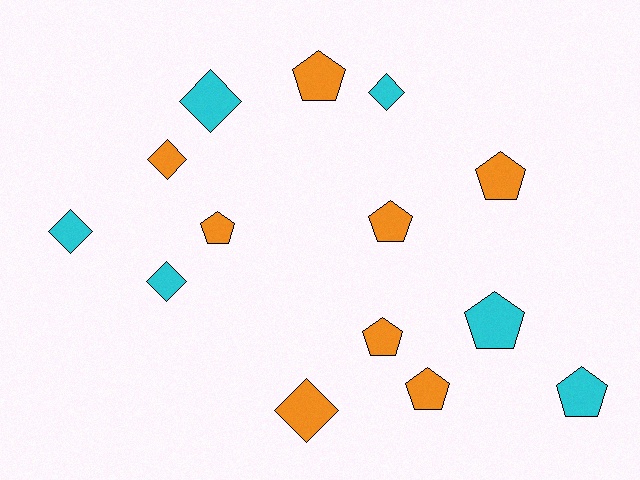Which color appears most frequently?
Orange, with 8 objects.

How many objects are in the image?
There are 14 objects.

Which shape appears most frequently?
Pentagon, with 8 objects.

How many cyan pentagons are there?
There are 2 cyan pentagons.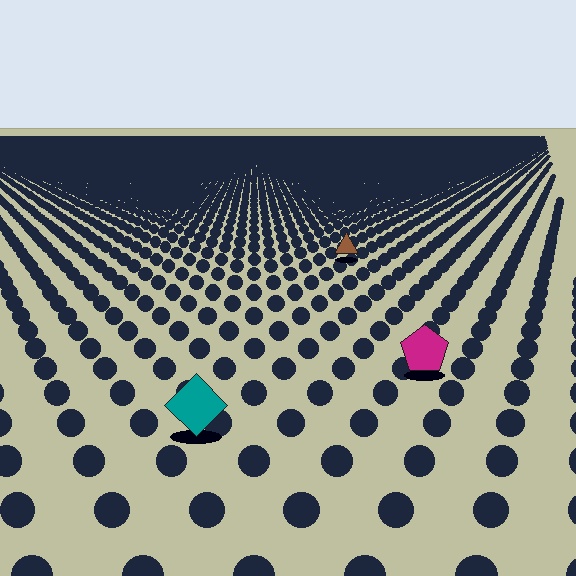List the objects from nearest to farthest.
From nearest to farthest: the teal diamond, the magenta pentagon, the brown triangle.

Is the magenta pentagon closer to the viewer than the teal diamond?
No. The teal diamond is closer — you can tell from the texture gradient: the ground texture is coarser near it.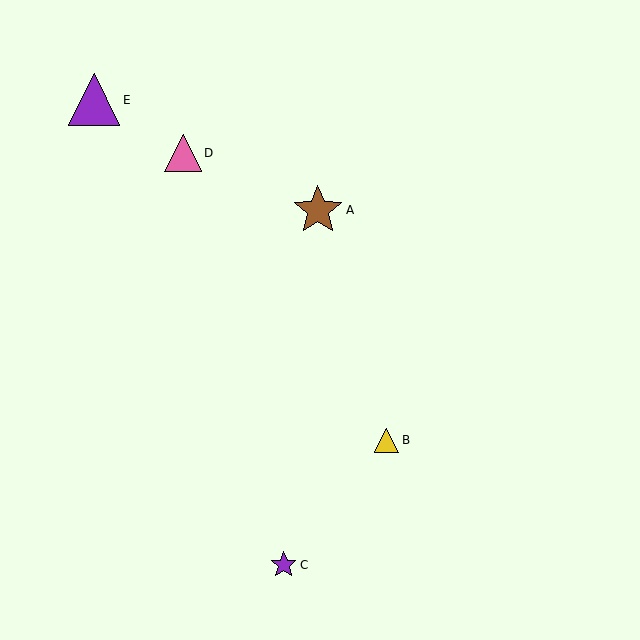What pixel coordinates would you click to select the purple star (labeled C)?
Click at (284, 565) to select the purple star C.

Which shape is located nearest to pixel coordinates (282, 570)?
The purple star (labeled C) at (284, 565) is nearest to that location.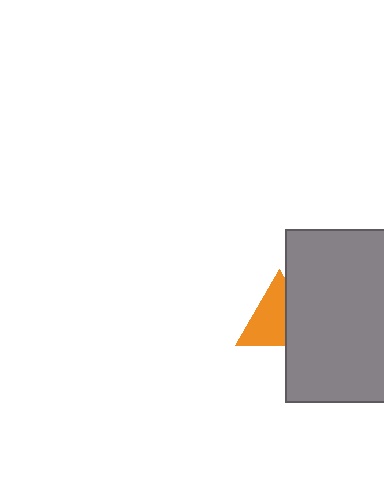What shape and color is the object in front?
The object in front is a gray rectangle.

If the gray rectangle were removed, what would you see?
You would see the complete orange triangle.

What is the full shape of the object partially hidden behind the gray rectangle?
The partially hidden object is an orange triangle.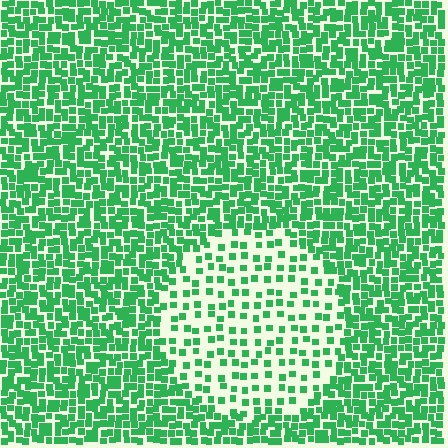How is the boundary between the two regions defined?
The boundary is defined by a change in element density (approximately 2.4x ratio). All elements are the same color, size, and shape.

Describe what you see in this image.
The image contains small green elements arranged at two different densities. A circle-shaped region is visible where the elements are less densely packed than the surrounding area.